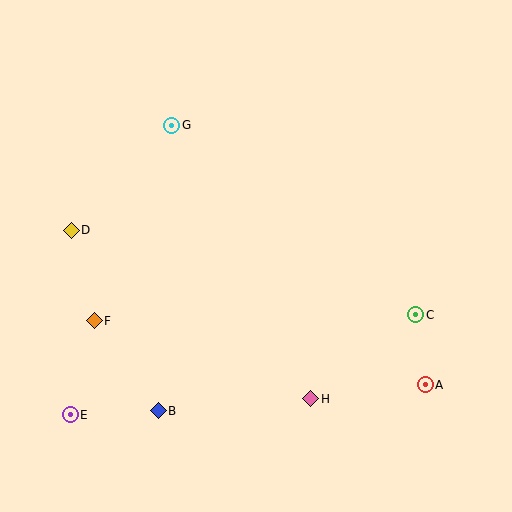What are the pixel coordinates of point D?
Point D is at (71, 230).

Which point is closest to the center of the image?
Point H at (311, 399) is closest to the center.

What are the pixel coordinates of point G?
Point G is at (172, 125).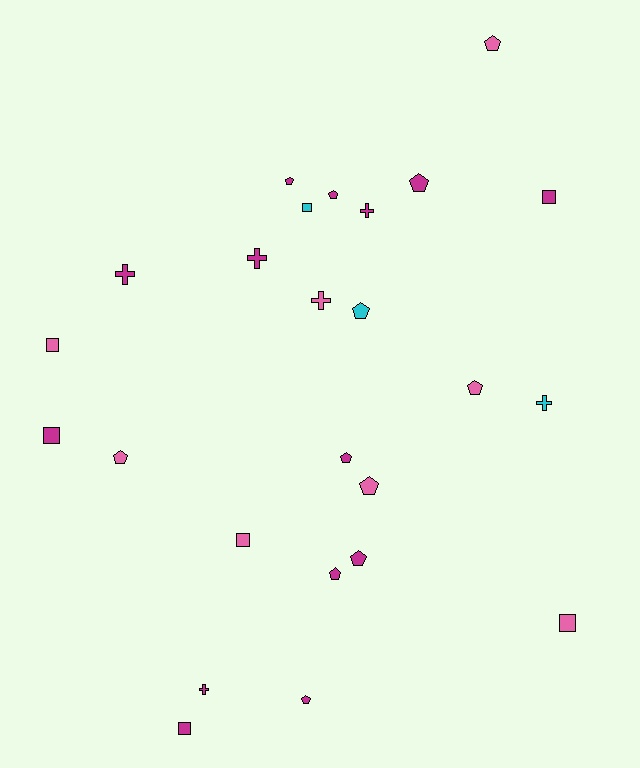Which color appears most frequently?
Magenta, with 14 objects.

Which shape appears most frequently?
Pentagon, with 12 objects.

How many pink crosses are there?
There is 1 pink cross.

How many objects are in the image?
There are 25 objects.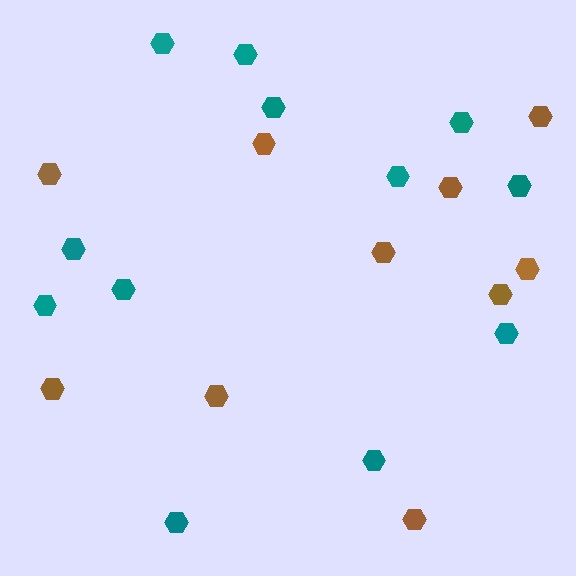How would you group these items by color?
There are 2 groups: one group of brown hexagons (10) and one group of teal hexagons (12).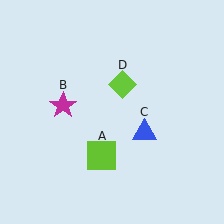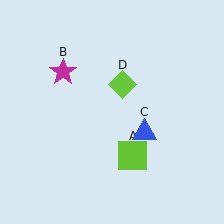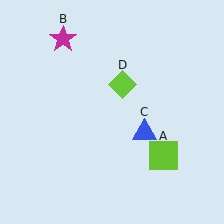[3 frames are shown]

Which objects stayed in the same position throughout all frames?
Blue triangle (object C) and lime diamond (object D) remained stationary.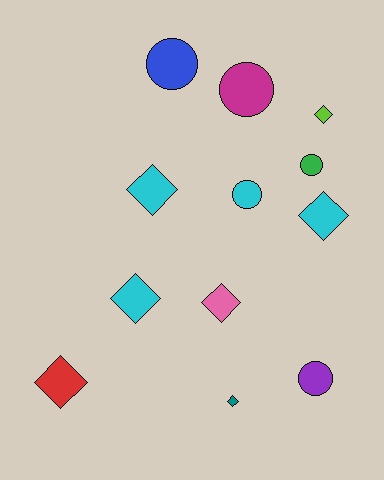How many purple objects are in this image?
There is 1 purple object.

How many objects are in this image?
There are 12 objects.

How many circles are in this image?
There are 5 circles.